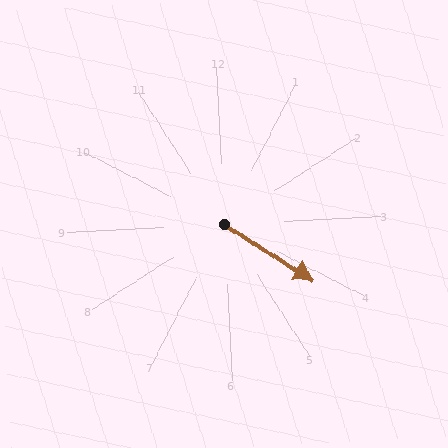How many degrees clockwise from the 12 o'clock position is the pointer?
Approximately 125 degrees.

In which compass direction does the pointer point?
Southeast.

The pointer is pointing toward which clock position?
Roughly 4 o'clock.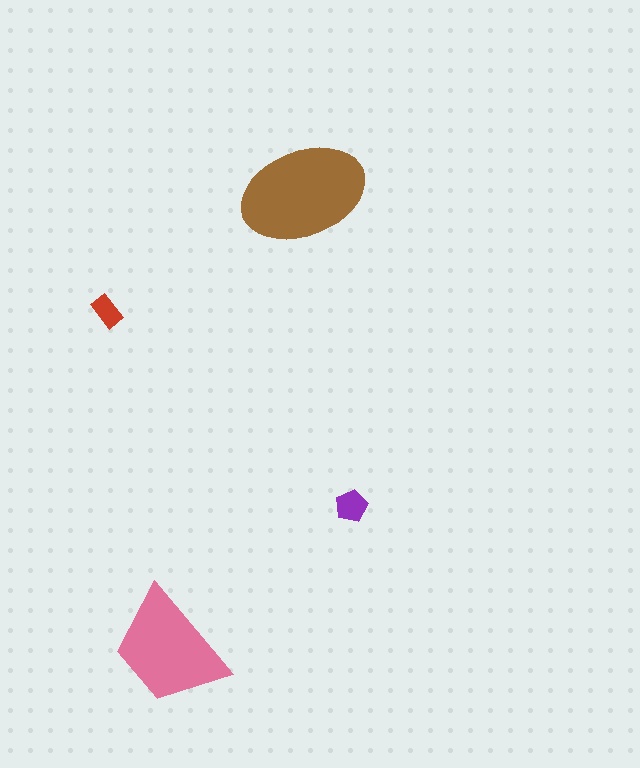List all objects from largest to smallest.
The brown ellipse, the pink trapezoid, the purple pentagon, the red rectangle.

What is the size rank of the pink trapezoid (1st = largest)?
2nd.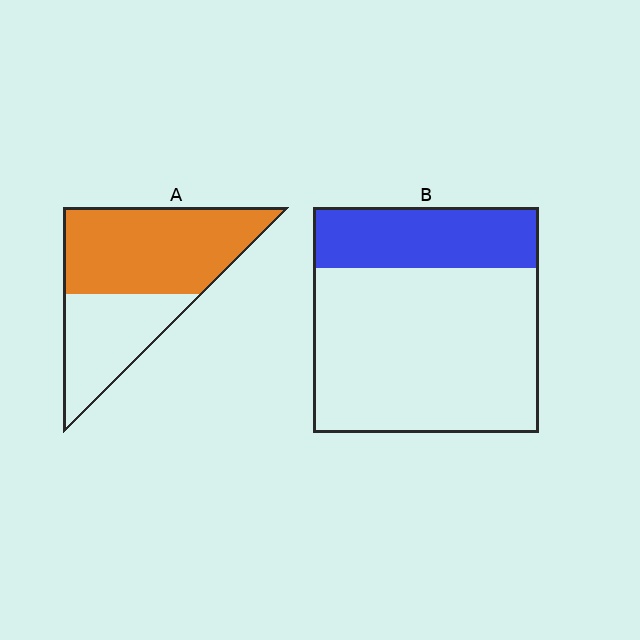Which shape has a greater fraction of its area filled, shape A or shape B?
Shape A.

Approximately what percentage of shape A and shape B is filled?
A is approximately 60% and B is approximately 25%.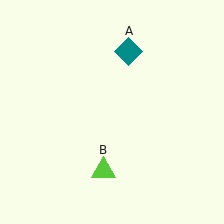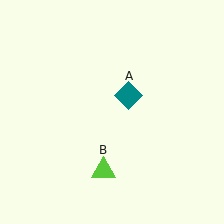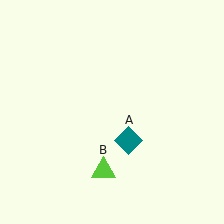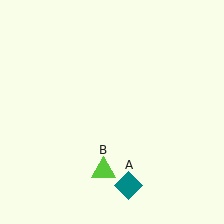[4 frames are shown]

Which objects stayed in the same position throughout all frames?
Lime triangle (object B) remained stationary.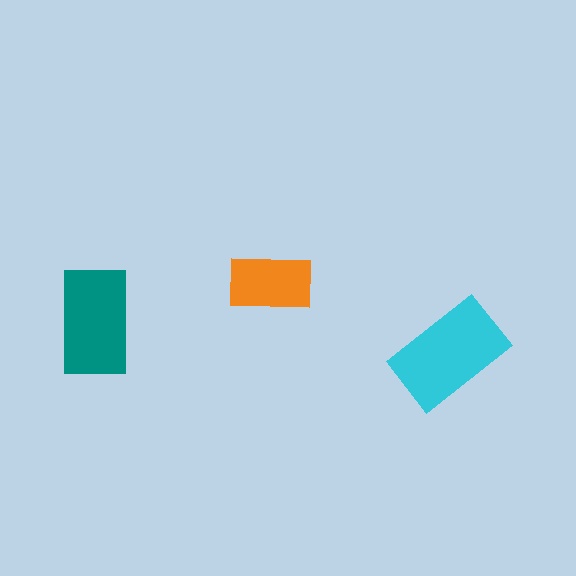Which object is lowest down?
The cyan rectangle is bottommost.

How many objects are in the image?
There are 3 objects in the image.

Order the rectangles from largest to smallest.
the cyan one, the teal one, the orange one.